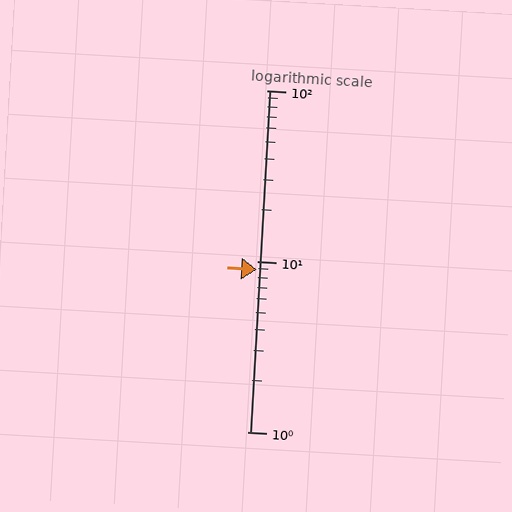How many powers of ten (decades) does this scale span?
The scale spans 2 decades, from 1 to 100.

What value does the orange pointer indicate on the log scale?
The pointer indicates approximately 8.9.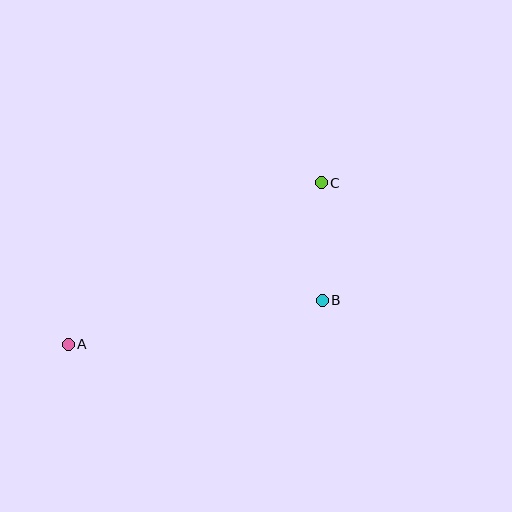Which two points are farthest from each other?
Points A and C are farthest from each other.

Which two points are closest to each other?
Points B and C are closest to each other.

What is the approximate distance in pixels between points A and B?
The distance between A and B is approximately 258 pixels.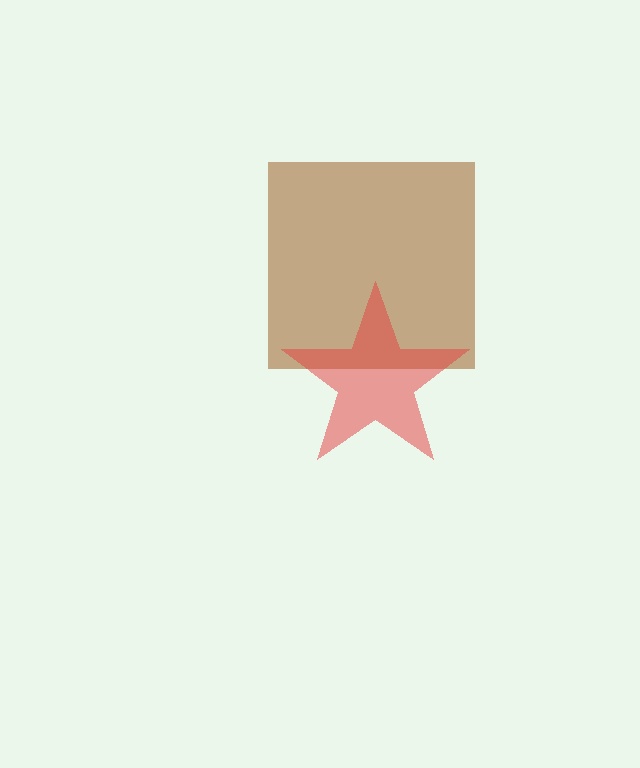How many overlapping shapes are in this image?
There are 2 overlapping shapes in the image.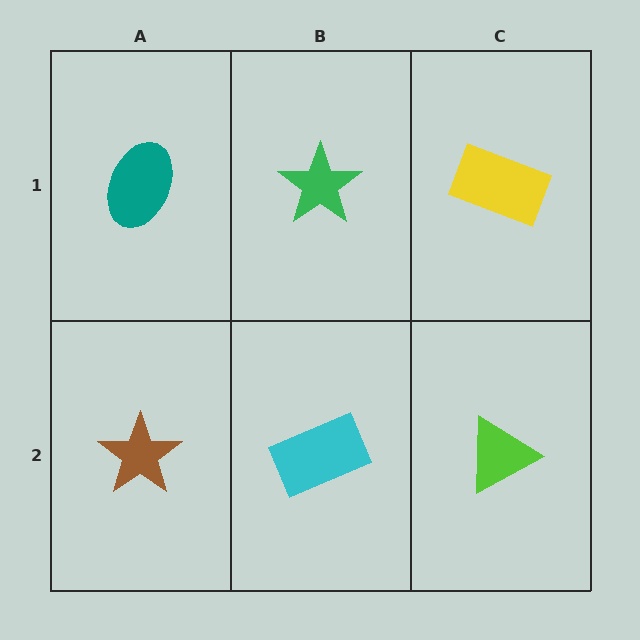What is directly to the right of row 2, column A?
A cyan rectangle.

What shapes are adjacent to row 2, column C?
A yellow rectangle (row 1, column C), a cyan rectangle (row 2, column B).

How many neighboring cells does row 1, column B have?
3.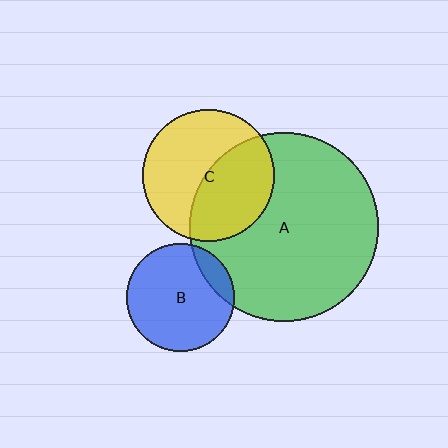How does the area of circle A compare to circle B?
Approximately 3.1 times.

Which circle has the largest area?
Circle A (green).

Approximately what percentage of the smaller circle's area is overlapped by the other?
Approximately 45%.